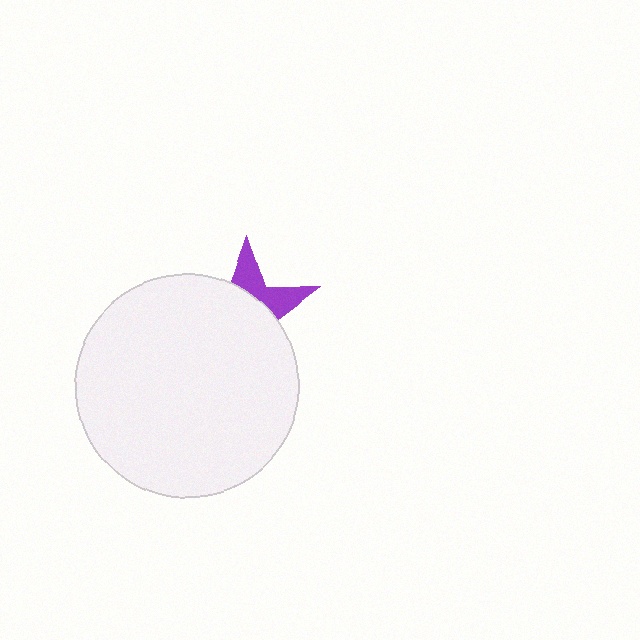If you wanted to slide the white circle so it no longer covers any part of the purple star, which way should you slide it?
Slide it down — that is the most direct way to separate the two shapes.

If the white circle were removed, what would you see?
You would see the complete purple star.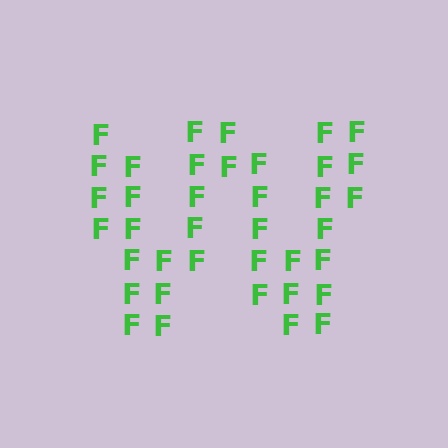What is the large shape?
The large shape is the letter W.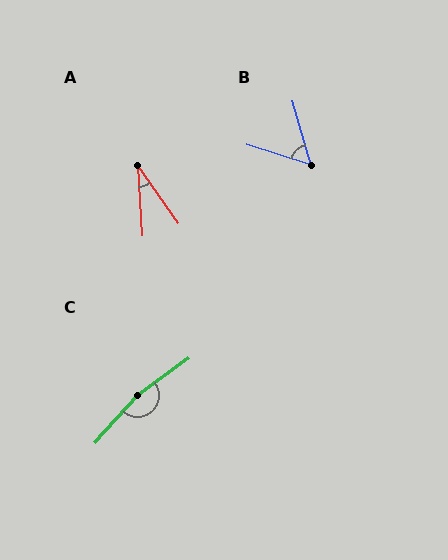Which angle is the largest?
C, at approximately 167 degrees.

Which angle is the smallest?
A, at approximately 31 degrees.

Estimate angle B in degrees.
Approximately 56 degrees.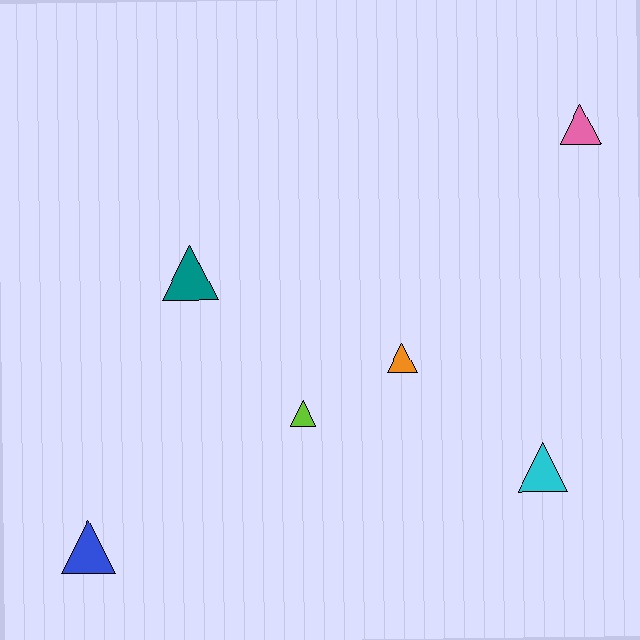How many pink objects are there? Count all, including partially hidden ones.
There is 1 pink object.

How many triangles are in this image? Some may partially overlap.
There are 6 triangles.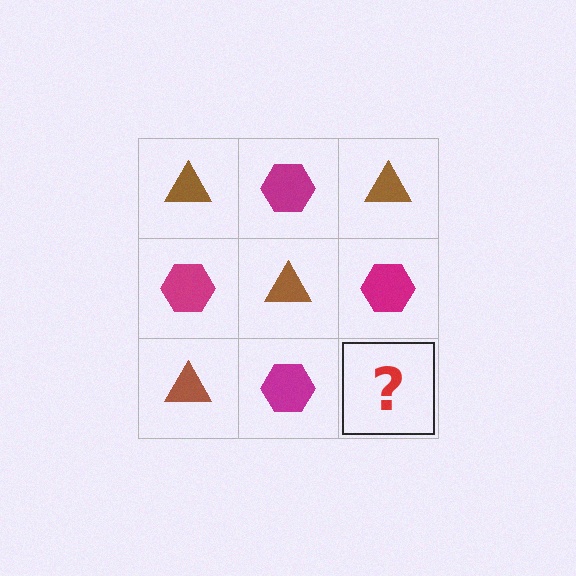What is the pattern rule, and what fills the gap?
The rule is that it alternates brown triangle and magenta hexagon in a checkerboard pattern. The gap should be filled with a brown triangle.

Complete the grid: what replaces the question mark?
The question mark should be replaced with a brown triangle.